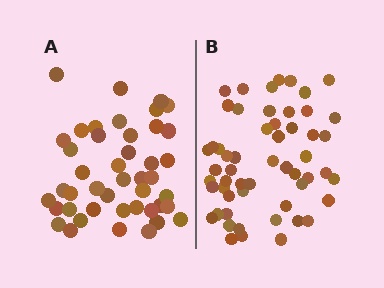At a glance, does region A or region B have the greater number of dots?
Region B (the right region) has more dots.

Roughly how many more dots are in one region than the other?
Region B has roughly 12 or so more dots than region A.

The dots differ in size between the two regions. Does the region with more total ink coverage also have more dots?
No. Region A has more total ink coverage because its dots are larger, but region B actually contains more individual dots. Total area can be misleading — the number of items is what matters here.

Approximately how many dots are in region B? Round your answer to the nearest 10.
About 60 dots. (The exact count is 55, which rounds to 60.)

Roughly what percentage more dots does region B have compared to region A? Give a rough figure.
About 25% more.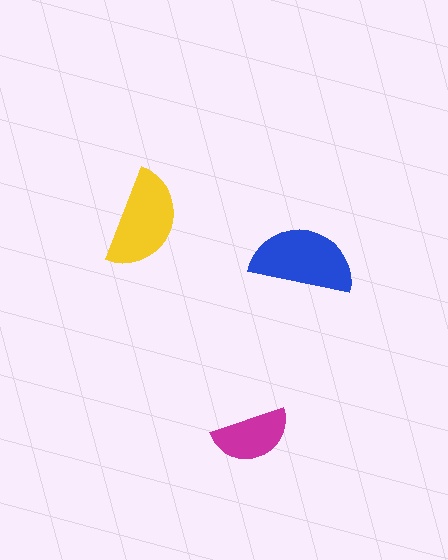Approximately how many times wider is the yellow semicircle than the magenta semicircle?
About 1.5 times wider.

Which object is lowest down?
The magenta semicircle is bottommost.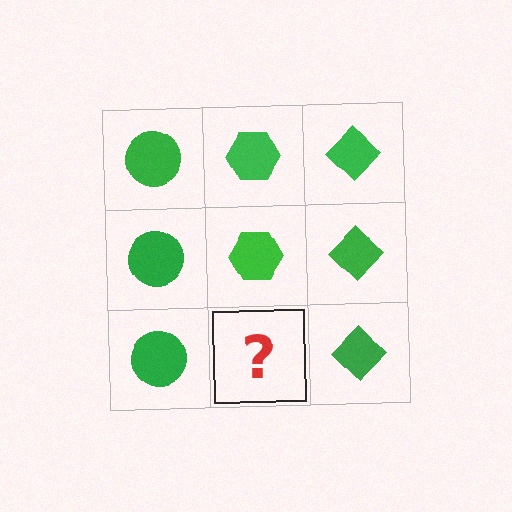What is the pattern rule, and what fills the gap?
The rule is that each column has a consistent shape. The gap should be filled with a green hexagon.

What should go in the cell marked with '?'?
The missing cell should contain a green hexagon.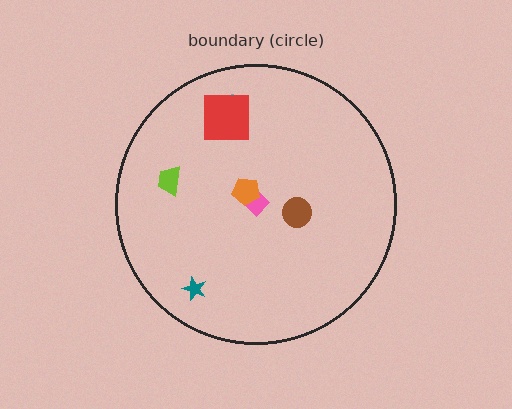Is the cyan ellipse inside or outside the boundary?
Inside.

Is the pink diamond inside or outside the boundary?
Inside.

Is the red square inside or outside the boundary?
Inside.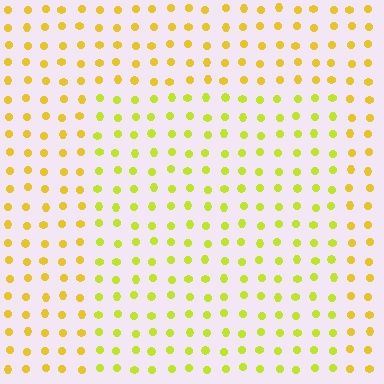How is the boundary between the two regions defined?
The boundary is defined purely by a slight shift in hue (about 23 degrees). Spacing, size, and orientation are identical on both sides.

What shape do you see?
I see a rectangle.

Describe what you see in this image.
The image is filled with small yellow elements in a uniform arrangement. A rectangle-shaped region is visible where the elements are tinted to a slightly different hue, forming a subtle color boundary.